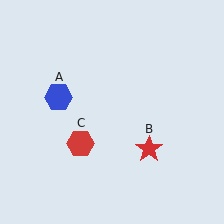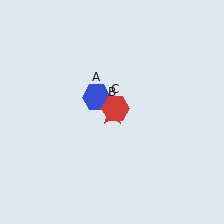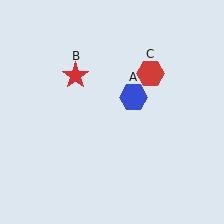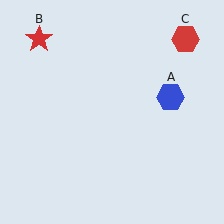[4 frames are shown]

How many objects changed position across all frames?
3 objects changed position: blue hexagon (object A), red star (object B), red hexagon (object C).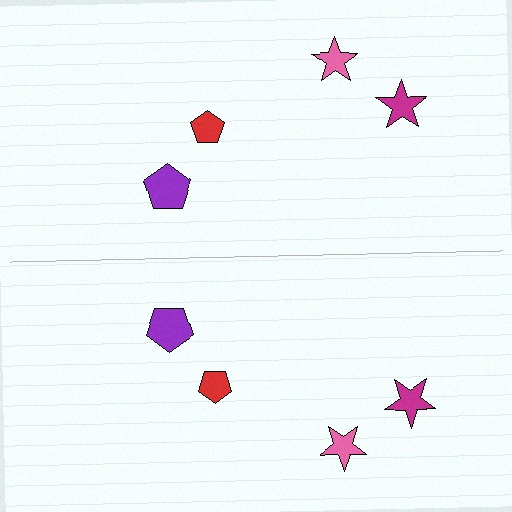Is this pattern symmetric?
Yes, this pattern has bilateral (reflection) symmetry.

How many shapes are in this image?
There are 8 shapes in this image.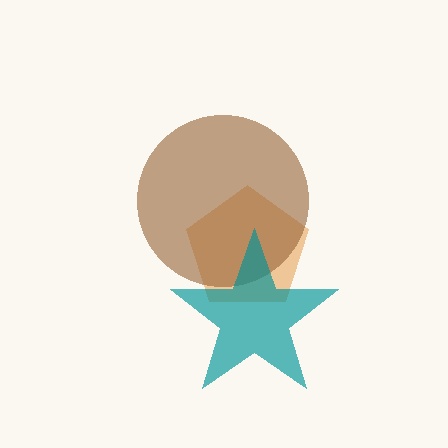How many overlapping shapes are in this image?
There are 3 overlapping shapes in the image.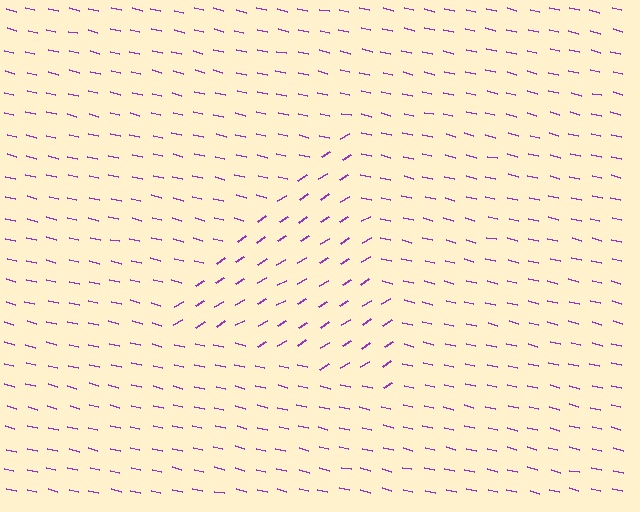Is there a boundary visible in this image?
Yes, there is a texture boundary formed by a change in line orientation.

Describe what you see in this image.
The image is filled with small purple line segments. A triangle region in the image has lines oriented differently from the surrounding lines, creating a visible texture boundary.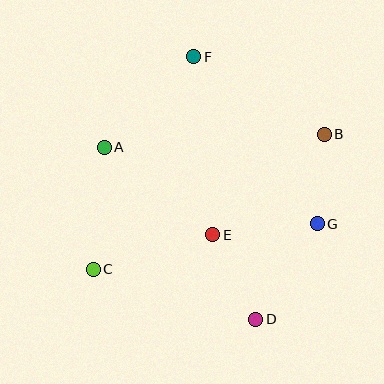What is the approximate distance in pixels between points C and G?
The distance between C and G is approximately 228 pixels.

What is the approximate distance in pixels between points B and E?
The distance between B and E is approximately 150 pixels.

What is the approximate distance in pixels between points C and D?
The distance between C and D is approximately 170 pixels.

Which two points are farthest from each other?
Points D and F are farthest from each other.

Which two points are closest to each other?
Points B and G are closest to each other.